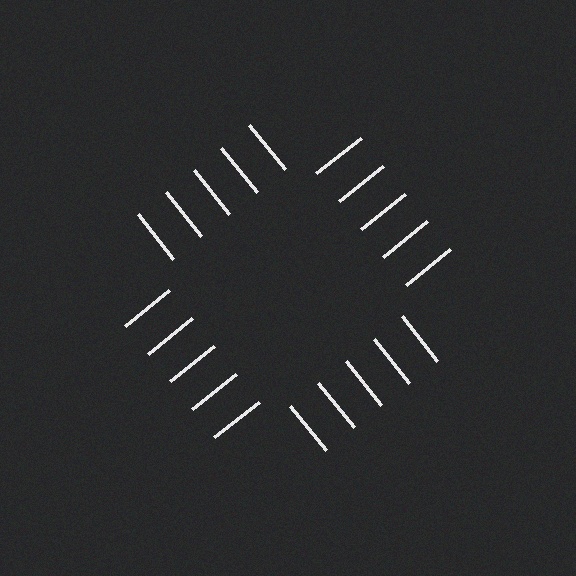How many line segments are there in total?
20 — 5 along each of the 4 edges.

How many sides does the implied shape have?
4 sides — the line-ends trace a square.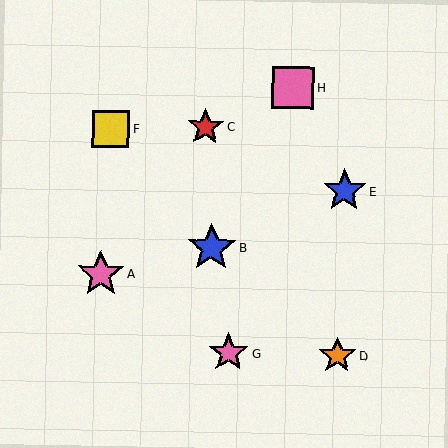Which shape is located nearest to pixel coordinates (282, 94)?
The pink square (labeled H) at (293, 88) is nearest to that location.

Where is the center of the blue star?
The center of the blue star is at (344, 191).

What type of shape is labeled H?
Shape H is a pink square.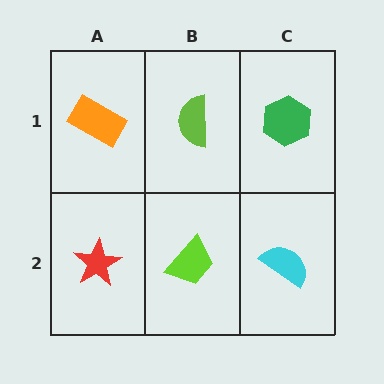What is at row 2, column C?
A cyan semicircle.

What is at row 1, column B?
A lime semicircle.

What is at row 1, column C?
A green hexagon.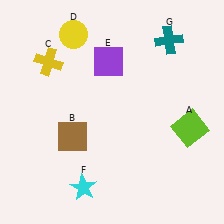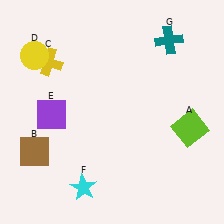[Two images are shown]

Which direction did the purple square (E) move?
The purple square (E) moved left.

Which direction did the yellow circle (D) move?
The yellow circle (D) moved left.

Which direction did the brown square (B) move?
The brown square (B) moved left.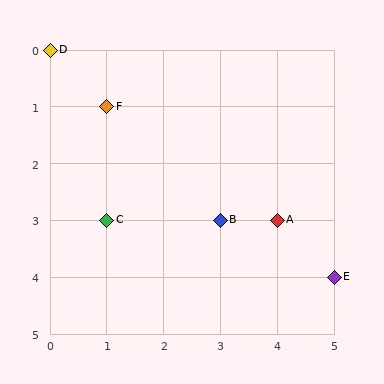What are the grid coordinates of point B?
Point B is at grid coordinates (3, 3).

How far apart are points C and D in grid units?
Points C and D are 1 column and 3 rows apart (about 3.2 grid units diagonally).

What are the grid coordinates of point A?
Point A is at grid coordinates (4, 3).